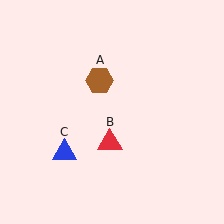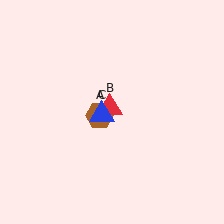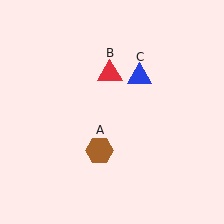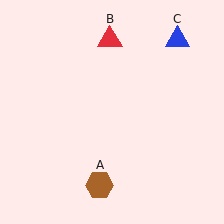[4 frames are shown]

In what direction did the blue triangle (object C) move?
The blue triangle (object C) moved up and to the right.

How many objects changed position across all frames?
3 objects changed position: brown hexagon (object A), red triangle (object B), blue triangle (object C).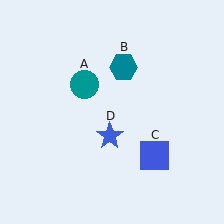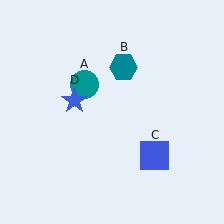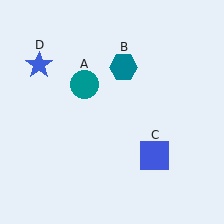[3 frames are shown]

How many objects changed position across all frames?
1 object changed position: blue star (object D).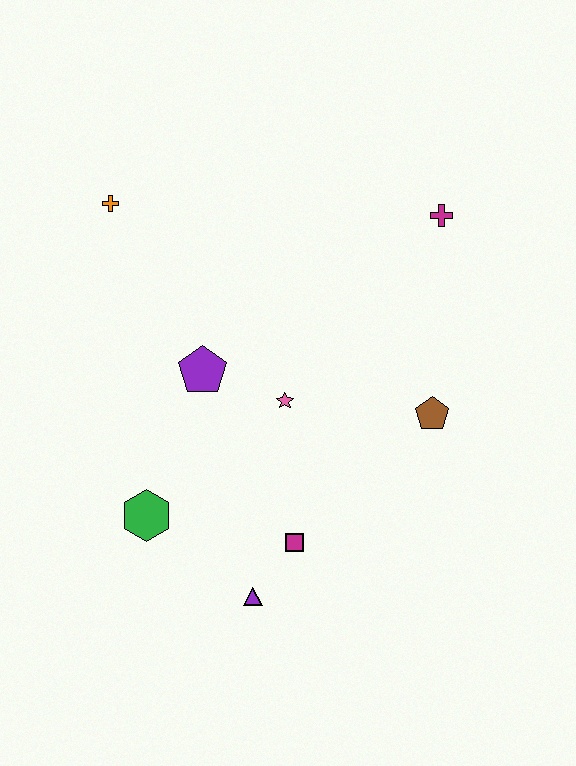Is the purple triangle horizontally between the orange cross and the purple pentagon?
No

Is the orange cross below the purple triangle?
No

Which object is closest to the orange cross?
The purple pentagon is closest to the orange cross.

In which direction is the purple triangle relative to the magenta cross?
The purple triangle is below the magenta cross.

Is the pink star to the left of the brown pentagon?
Yes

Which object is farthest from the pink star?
The orange cross is farthest from the pink star.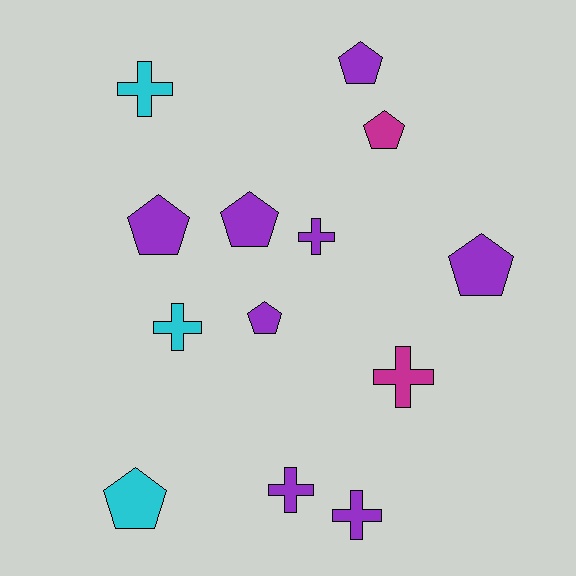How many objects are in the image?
There are 13 objects.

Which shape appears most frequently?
Pentagon, with 7 objects.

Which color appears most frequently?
Purple, with 8 objects.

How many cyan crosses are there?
There are 2 cyan crosses.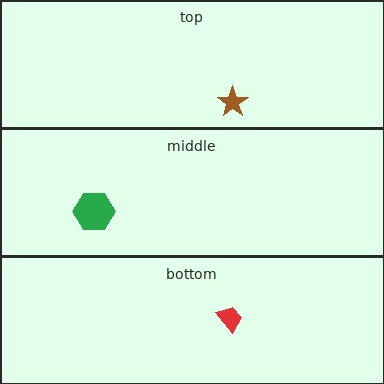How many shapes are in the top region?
1.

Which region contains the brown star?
The top region.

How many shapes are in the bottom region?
1.